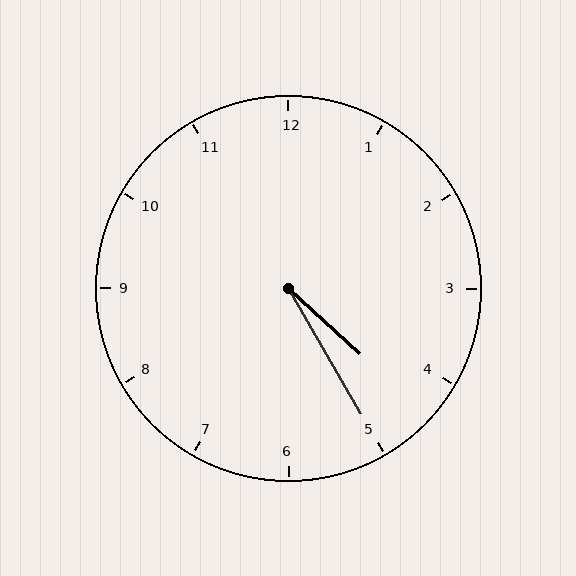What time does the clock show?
4:25.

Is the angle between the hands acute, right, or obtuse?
It is acute.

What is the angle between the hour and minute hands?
Approximately 18 degrees.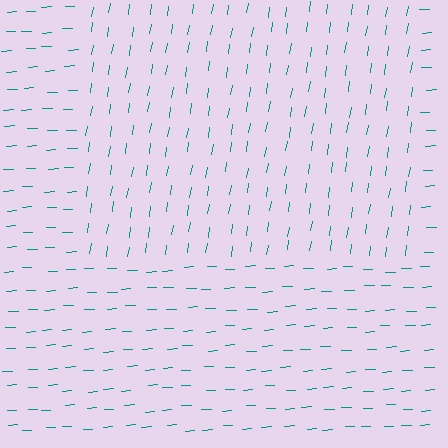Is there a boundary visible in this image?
Yes, there is a texture boundary formed by a change in line orientation.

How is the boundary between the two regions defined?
The boundary is defined purely by a change in line orientation (approximately 78 degrees difference). All lines are the same color and thickness.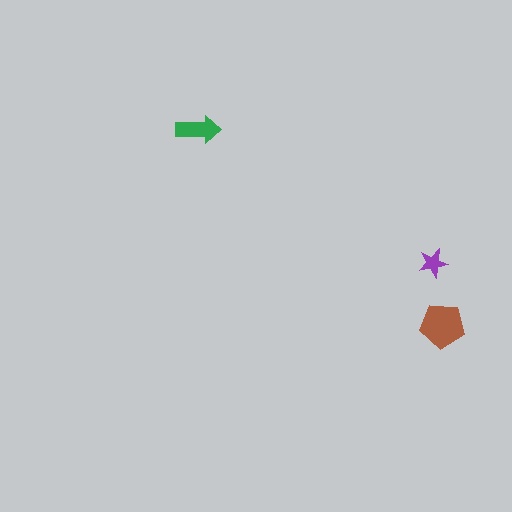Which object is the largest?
The brown pentagon.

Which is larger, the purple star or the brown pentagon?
The brown pentagon.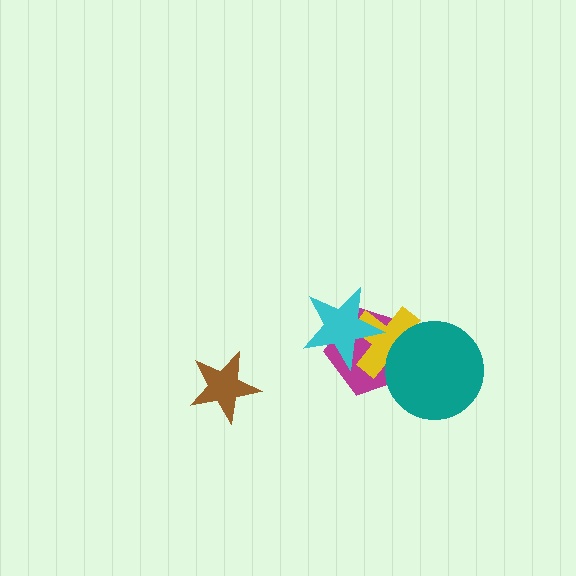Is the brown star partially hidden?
No, no other shape covers it.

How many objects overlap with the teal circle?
2 objects overlap with the teal circle.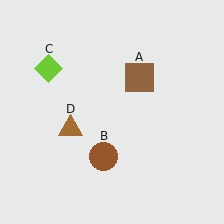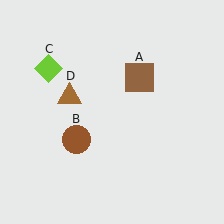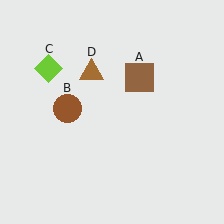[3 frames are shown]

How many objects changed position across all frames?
2 objects changed position: brown circle (object B), brown triangle (object D).